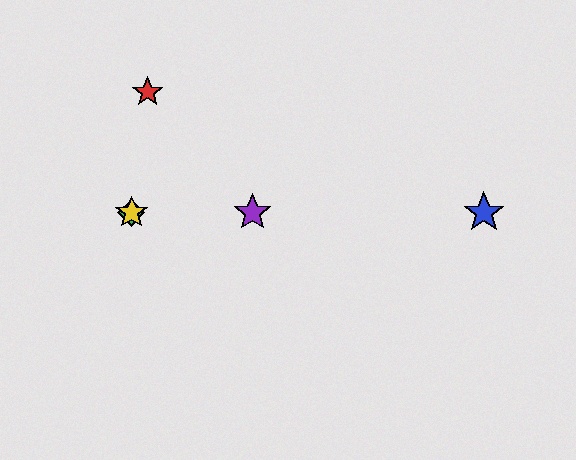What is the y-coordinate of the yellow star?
The yellow star is at y≈213.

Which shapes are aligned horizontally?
The blue star, the green diamond, the yellow star, the purple star are aligned horizontally.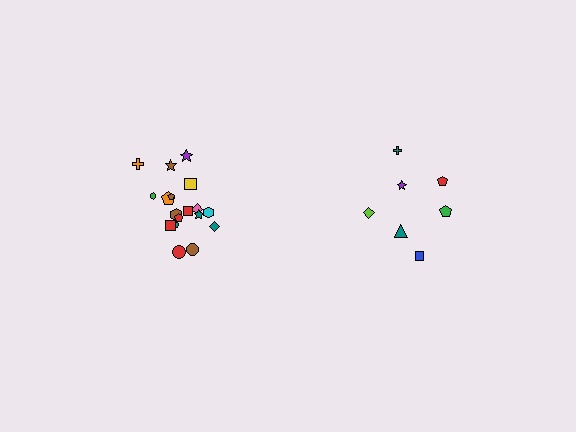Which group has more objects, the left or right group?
The left group.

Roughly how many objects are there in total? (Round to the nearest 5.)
Roughly 25 objects in total.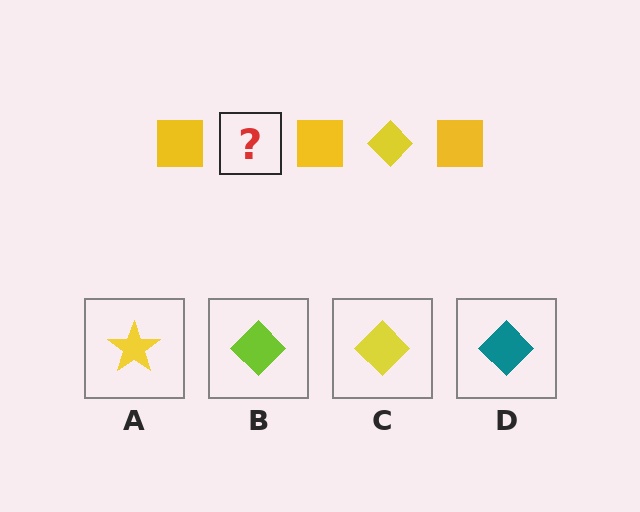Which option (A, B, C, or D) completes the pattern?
C.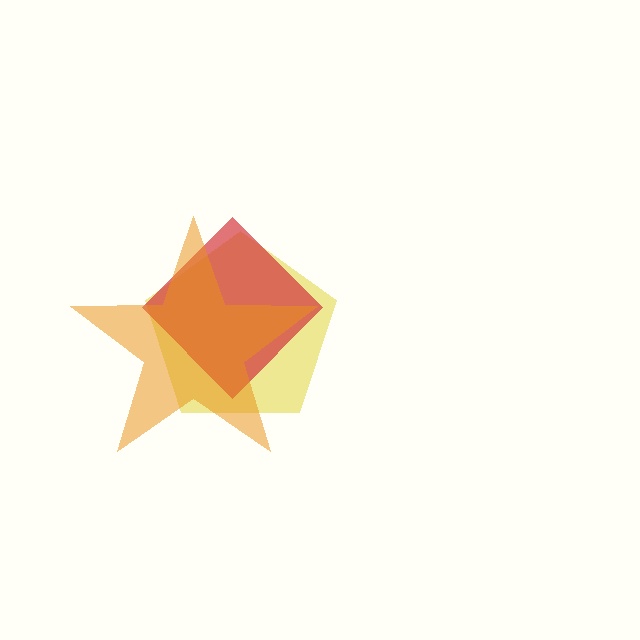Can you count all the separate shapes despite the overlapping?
Yes, there are 3 separate shapes.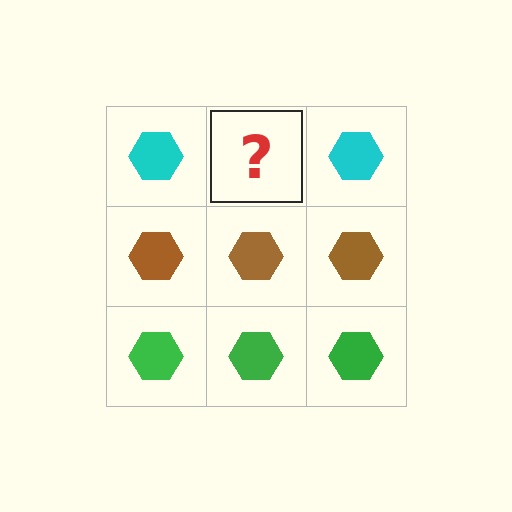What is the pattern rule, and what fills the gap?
The rule is that each row has a consistent color. The gap should be filled with a cyan hexagon.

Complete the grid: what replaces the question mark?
The question mark should be replaced with a cyan hexagon.